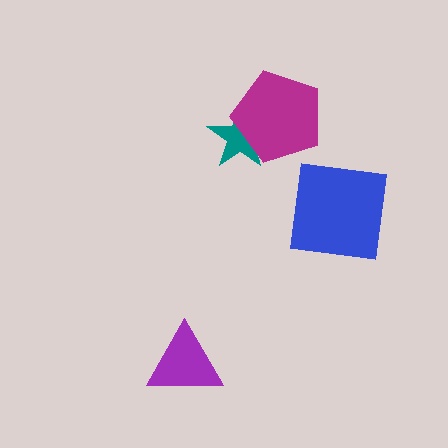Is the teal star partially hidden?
Yes, it is partially covered by another shape.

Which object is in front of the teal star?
The magenta pentagon is in front of the teal star.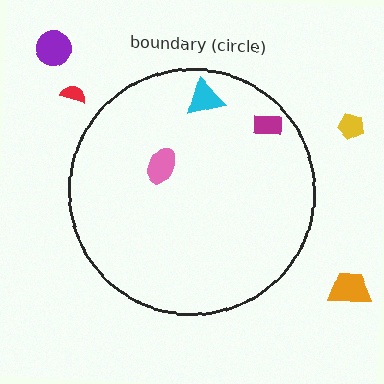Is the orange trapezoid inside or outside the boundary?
Outside.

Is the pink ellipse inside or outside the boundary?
Inside.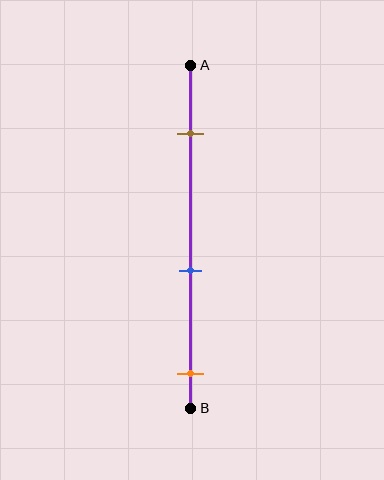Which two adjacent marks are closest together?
The blue and orange marks are the closest adjacent pair.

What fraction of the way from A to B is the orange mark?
The orange mark is approximately 90% (0.9) of the way from A to B.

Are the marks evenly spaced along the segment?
Yes, the marks are approximately evenly spaced.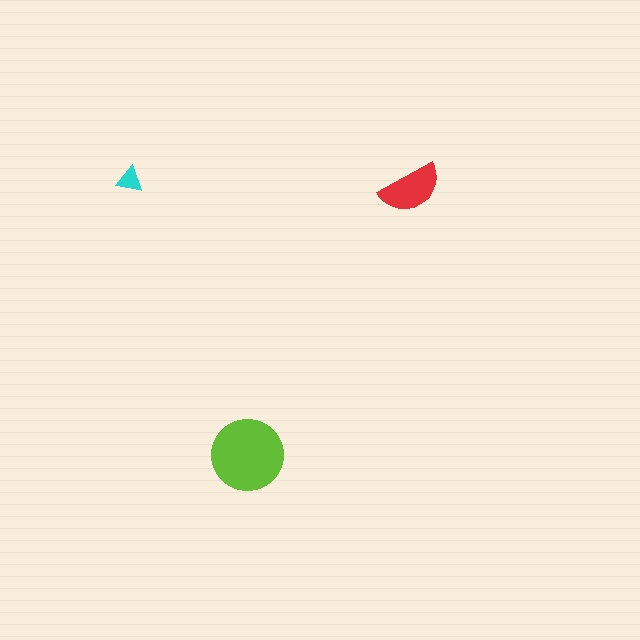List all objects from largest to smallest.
The lime circle, the red semicircle, the cyan triangle.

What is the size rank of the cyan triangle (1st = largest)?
3rd.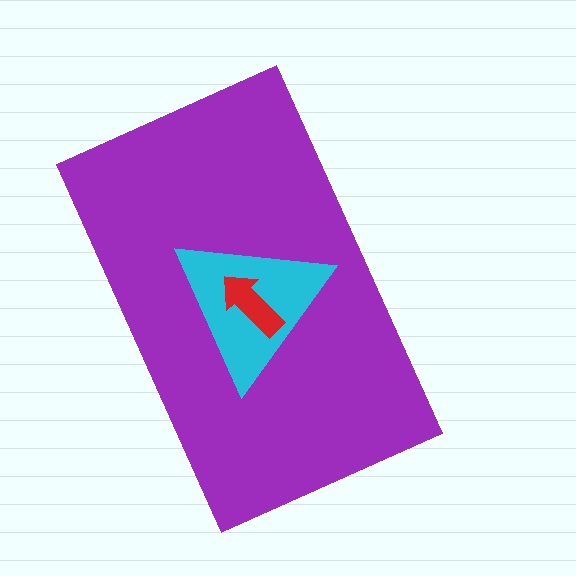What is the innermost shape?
The red arrow.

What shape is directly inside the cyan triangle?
The red arrow.